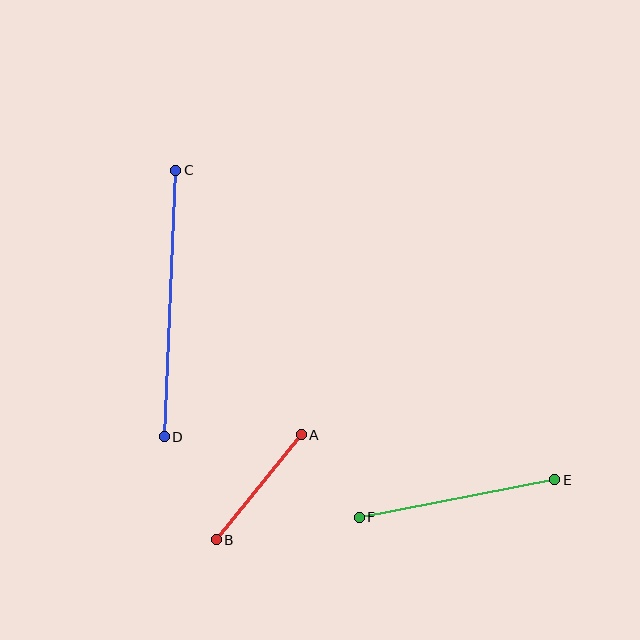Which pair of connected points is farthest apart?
Points C and D are farthest apart.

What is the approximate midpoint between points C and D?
The midpoint is at approximately (170, 303) pixels.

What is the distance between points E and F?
The distance is approximately 199 pixels.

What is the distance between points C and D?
The distance is approximately 267 pixels.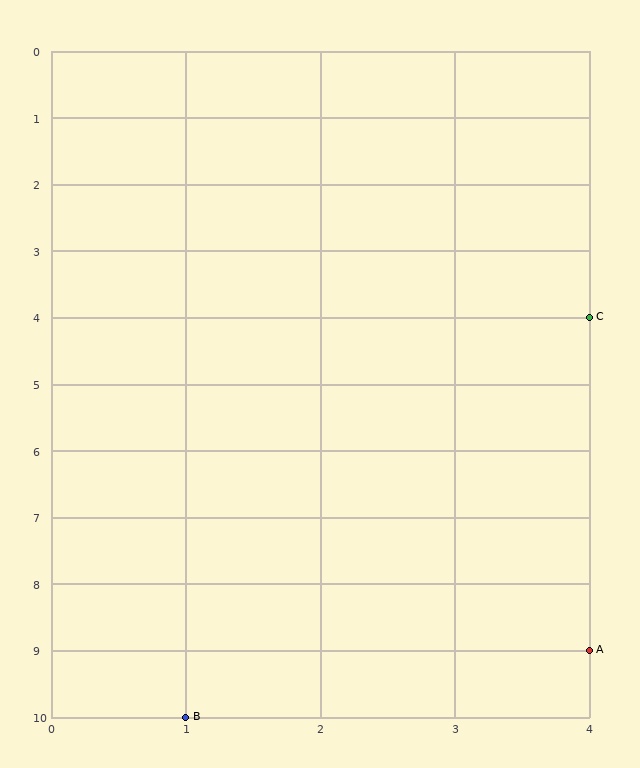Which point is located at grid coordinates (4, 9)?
Point A is at (4, 9).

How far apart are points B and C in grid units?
Points B and C are 3 columns and 6 rows apart (about 6.7 grid units diagonally).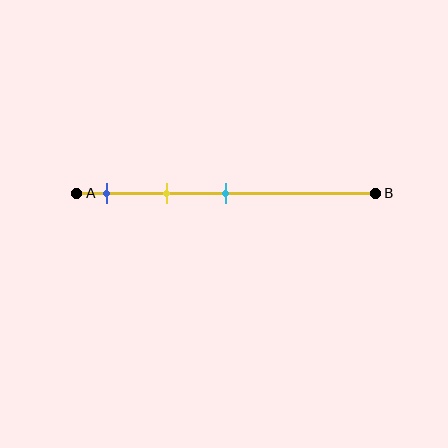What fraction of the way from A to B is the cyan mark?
The cyan mark is approximately 50% (0.5) of the way from A to B.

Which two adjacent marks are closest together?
The blue and yellow marks are the closest adjacent pair.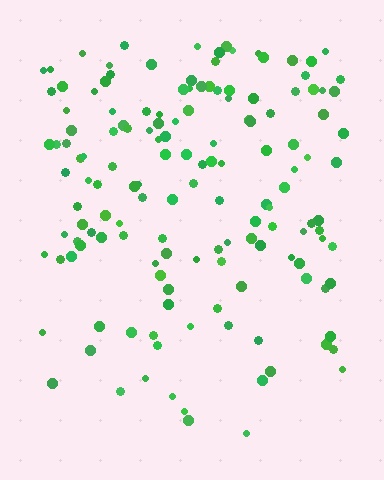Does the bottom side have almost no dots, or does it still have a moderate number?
Still a moderate number, just noticeably fewer than the top.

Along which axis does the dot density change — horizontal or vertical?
Vertical.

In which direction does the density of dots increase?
From bottom to top, with the top side densest.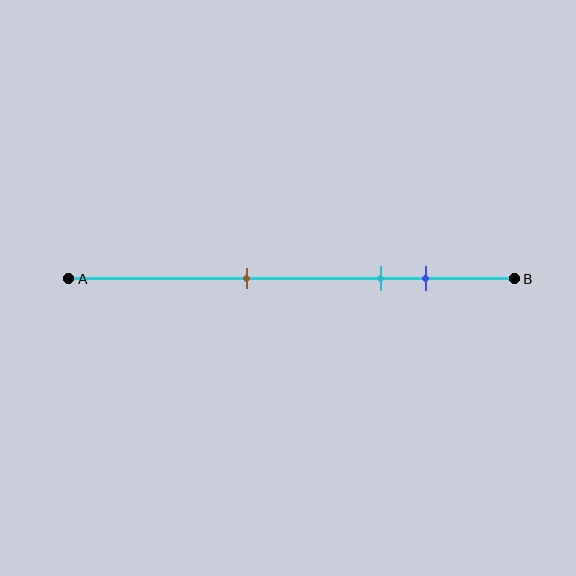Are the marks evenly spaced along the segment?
No, the marks are not evenly spaced.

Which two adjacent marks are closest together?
The cyan and blue marks are the closest adjacent pair.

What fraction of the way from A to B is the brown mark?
The brown mark is approximately 40% (0.4) of the way from A to B.